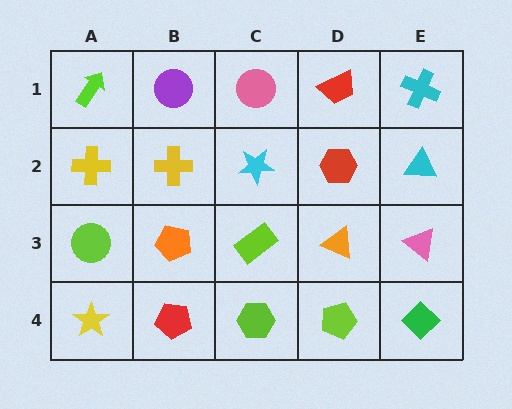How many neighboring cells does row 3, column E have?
3.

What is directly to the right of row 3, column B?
A lime rectangle.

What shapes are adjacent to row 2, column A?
A lime arrow (row 1, column A), a lime circle (row 3, column A), a yellow cross (row 2, column B).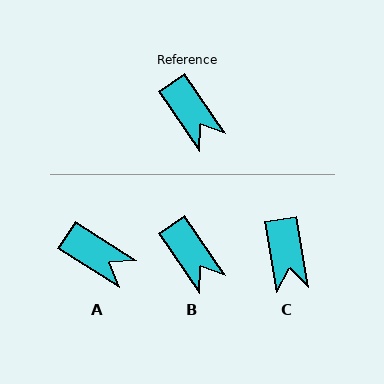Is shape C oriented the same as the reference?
No, it is off by about 25 degrees.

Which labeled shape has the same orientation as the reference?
B.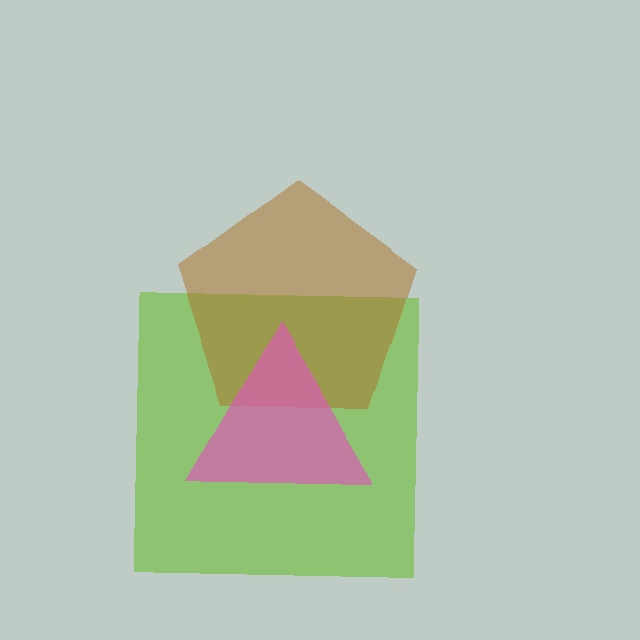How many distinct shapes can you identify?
There are 3 distinct shapes: a lime square, a brown pentagon, a pink triangle.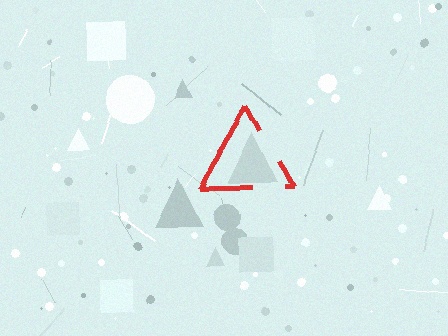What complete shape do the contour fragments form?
The contour fragments form a triangle.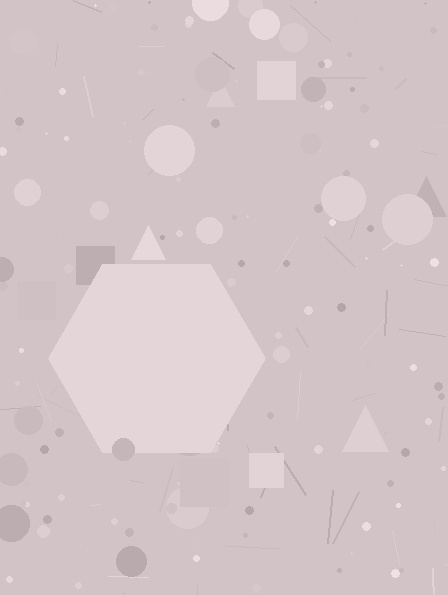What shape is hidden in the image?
A hexagon is hidden in the image.